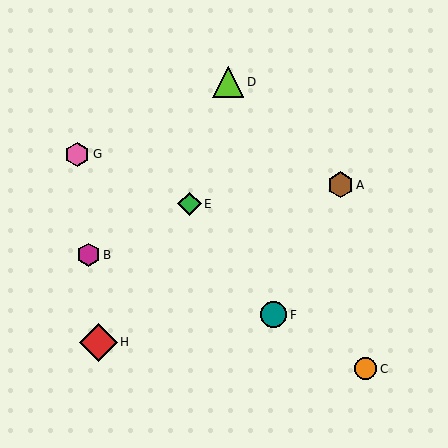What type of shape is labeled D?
Shape D is a lime triangle.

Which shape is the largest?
The red diamond (labeled H) is the largest.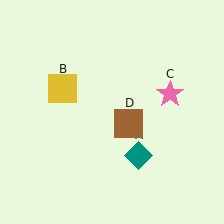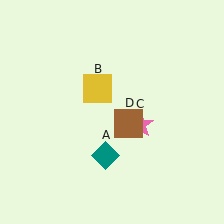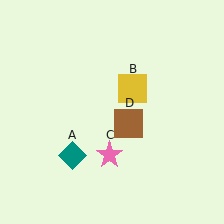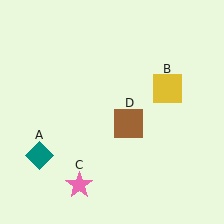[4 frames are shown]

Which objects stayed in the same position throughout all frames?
Brown square (object D) remained stationary.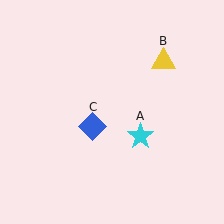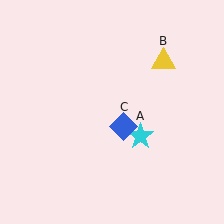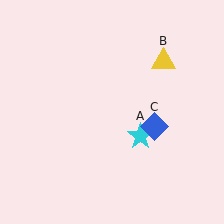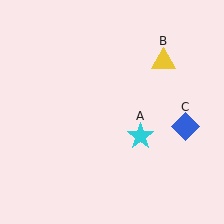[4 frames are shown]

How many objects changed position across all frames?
1 object changed position: blue diamond (object C).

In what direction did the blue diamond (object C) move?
The blue diamond (object C) moved right.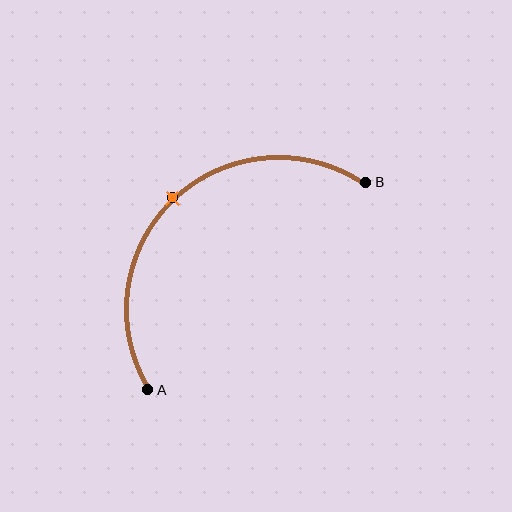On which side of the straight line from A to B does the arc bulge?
The arc bulges above and to the left of the straight line connecting A and B.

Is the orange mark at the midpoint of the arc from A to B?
Yes. The orange mark lies on the arc at equal arc-length from both A and B — it is the arc midpoint.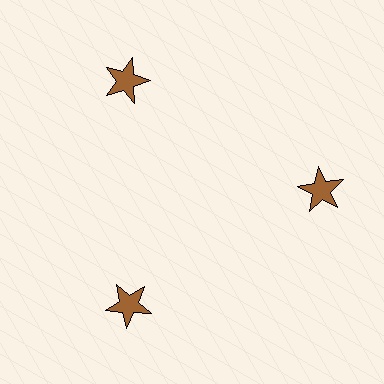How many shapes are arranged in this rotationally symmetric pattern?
There are 3 shapes, arranged in 3 groups of 1.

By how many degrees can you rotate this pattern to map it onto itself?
The pattern maps onto itself every 120 degrees of rotation.